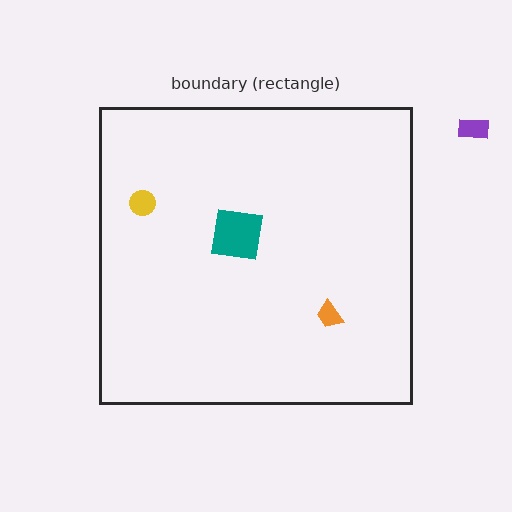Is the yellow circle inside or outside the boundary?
Inside.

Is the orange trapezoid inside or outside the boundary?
Inside.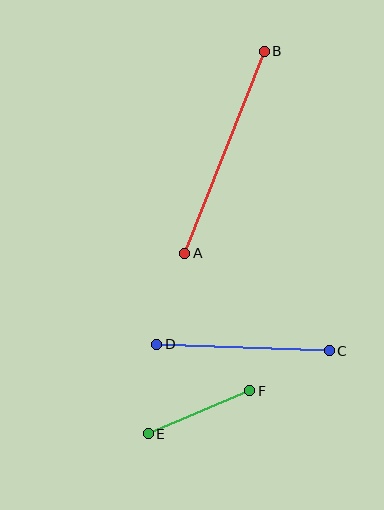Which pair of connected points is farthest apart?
Points A and B are farthest apart.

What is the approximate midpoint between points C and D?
The midpoint is at approximately (243, 348) pixels.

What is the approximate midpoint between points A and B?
The midpoint is at approximately (225, 152) pixels.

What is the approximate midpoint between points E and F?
The midpoint is at approximately (199, 412) pixels.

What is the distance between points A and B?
The distance is approximately 217 pixels.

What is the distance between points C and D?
The distance is approximately 173 pixels.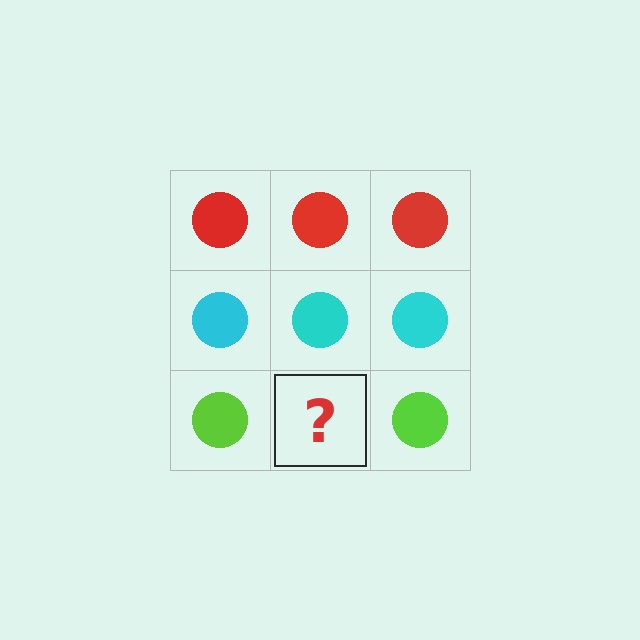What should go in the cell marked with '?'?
The missing cell should contain a lime circle.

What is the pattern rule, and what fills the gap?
The rule is that each row has a consistent color. The gap should be filled with a lime circle.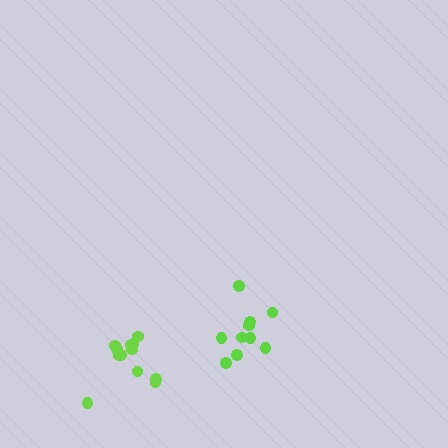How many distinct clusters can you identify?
There are 2 distinct clusters.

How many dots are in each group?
Group 1: 12 dots, Group 2: 10 dots (22 total).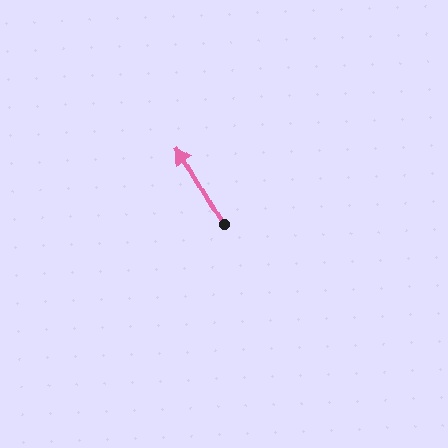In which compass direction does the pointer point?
Northwest.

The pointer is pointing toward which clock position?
Roughly 11 o'clock.